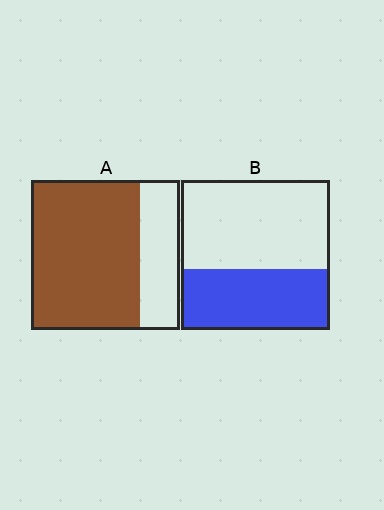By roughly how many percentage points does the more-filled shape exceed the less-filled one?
By roughly 30 percentage points (A over B).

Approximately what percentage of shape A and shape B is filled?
A is approximately 75% and B is approximately 40%.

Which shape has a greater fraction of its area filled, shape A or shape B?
Shape A.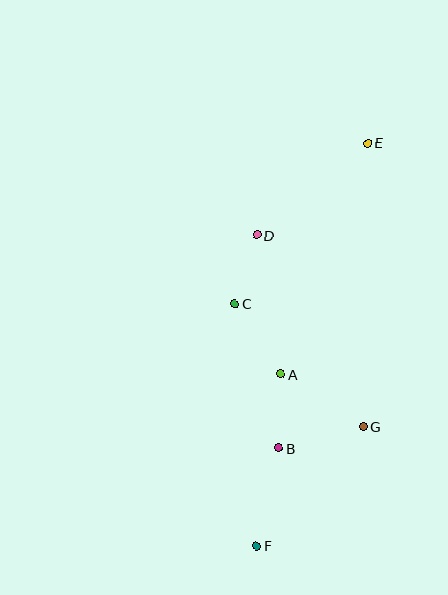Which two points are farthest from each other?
Points E and F are farthest from each other.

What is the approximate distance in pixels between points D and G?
The distance between D and G is approximately 219 pixels.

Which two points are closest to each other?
Points C and D are closest to each other.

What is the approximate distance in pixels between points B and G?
The distance between B and G is approximately 87 pixels.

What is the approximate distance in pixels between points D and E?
The distance between D and E is approximately 144 pixels.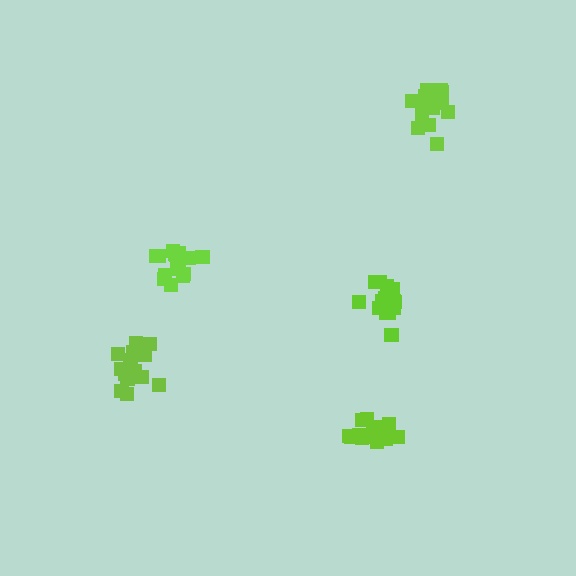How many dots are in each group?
Group 1: 17 dots, Group 2: 18 dots, Group 3: 20 dots, Group 4: 16 dots, Group 5: 16 dots (87 total).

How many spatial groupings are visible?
There are 5 spatial groupings.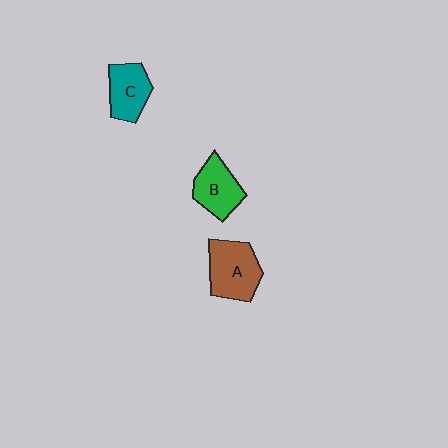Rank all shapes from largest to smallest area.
From largest to smallest: A (brown), B (green), C (teal).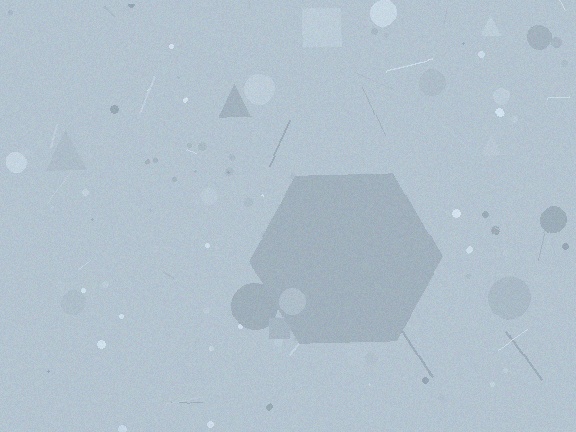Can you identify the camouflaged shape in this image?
The camouflaged shape is a hexagon.